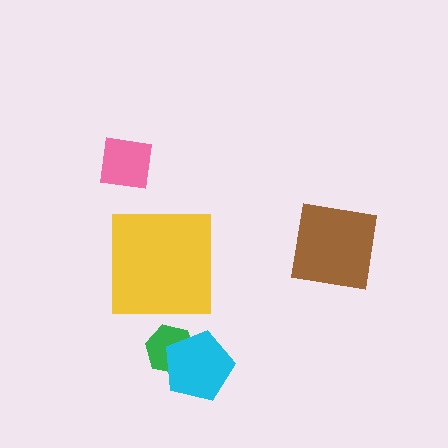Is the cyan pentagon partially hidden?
No, no other shape covers it.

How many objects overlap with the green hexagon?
1 object overlaps with the green hexagon.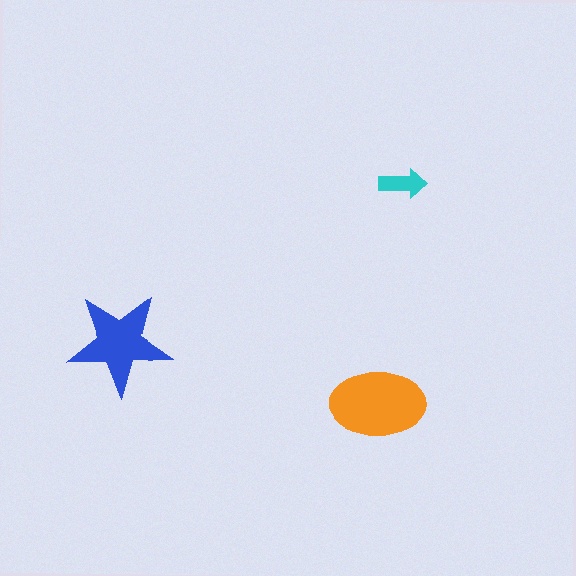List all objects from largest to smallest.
The orange ellipse, the blue star, the cyan arrow.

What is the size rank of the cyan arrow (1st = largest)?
3rd.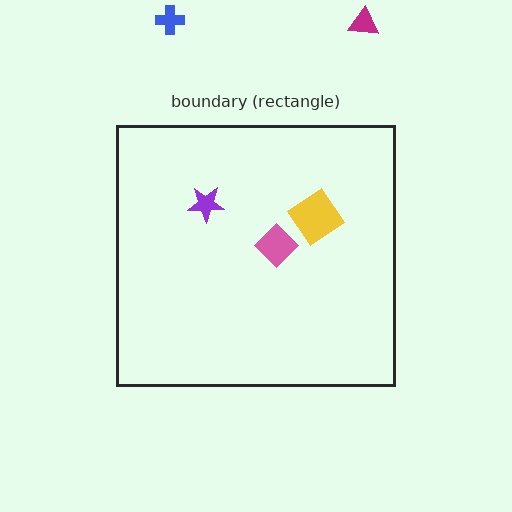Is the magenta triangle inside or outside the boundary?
Outside.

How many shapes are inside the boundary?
3 inside, 2 outside.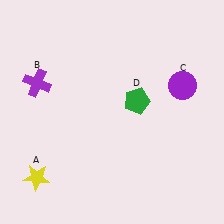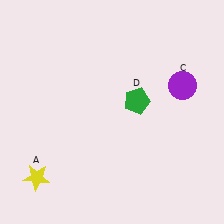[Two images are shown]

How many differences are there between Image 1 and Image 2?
There is 1 difference between the two images.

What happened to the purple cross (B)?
The purple cross (B) was removed in Image 2. It was in the top-left area of Image 1.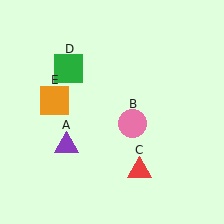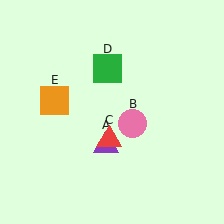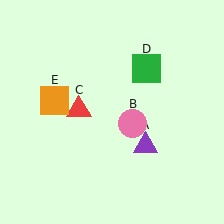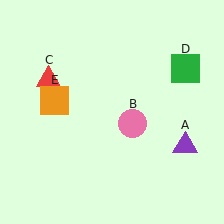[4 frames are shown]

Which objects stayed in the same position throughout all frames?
Pink circle (object B) and orange square (object E) remained stationary.